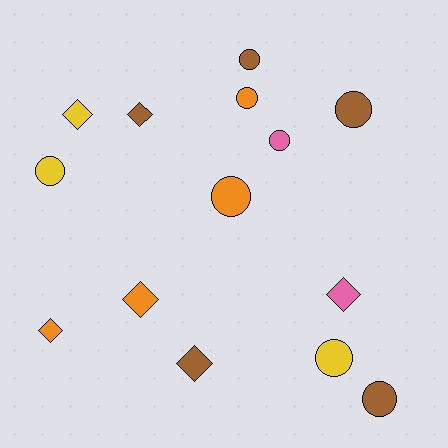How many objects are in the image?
There are 14 objects.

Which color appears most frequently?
Brown, with 5 objects.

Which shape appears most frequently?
Circle, with 8 objects.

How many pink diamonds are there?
There is 1 pink diamond.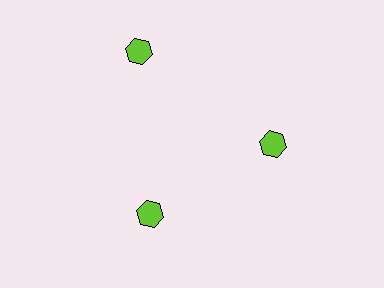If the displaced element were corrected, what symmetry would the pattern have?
It would have 3-fold rotational symmetry — the pattern would map onto itself every 120 degrees.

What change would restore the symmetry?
The symmetry would be restored by moving it inward, back onto the ring so that all 3 hexagons sit at equal angles and equal distance from the center.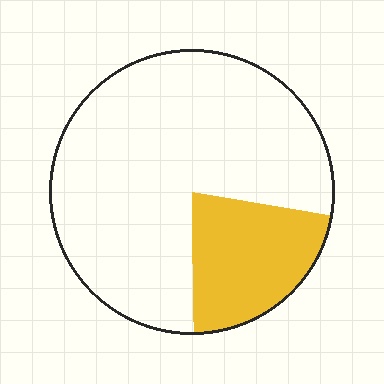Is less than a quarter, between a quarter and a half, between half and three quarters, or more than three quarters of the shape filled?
Less than a quarter.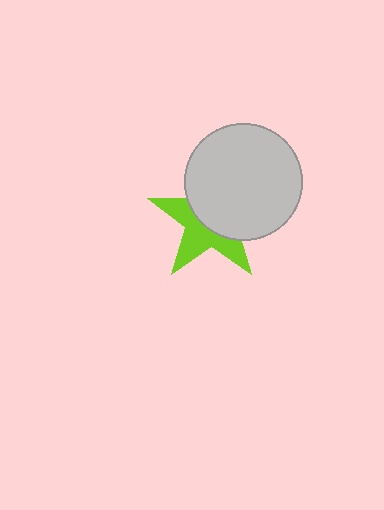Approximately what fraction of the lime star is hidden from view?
Roughly 54% of the lime star is hidden behind the light gray circle.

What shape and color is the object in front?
The object in front is a light gray circle.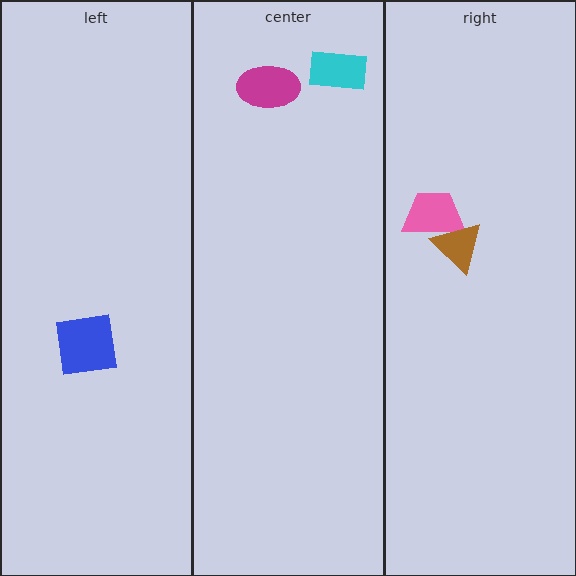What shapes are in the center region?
The magenta ellipse, the cyan rectangle.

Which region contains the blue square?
The left region.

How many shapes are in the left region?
1.